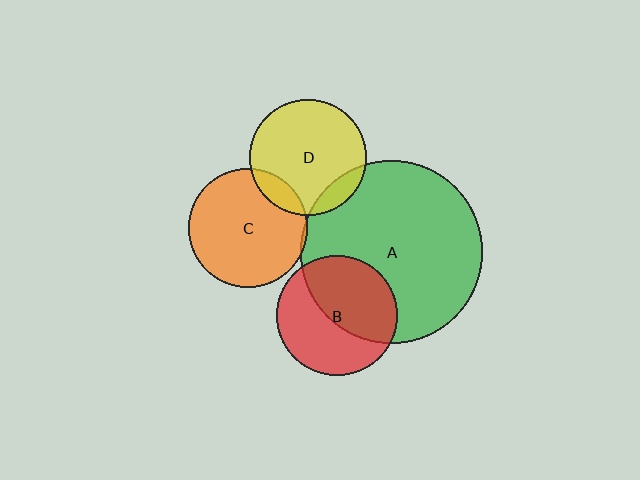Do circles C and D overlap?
Yes.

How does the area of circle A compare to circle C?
Approximately 2.4 times.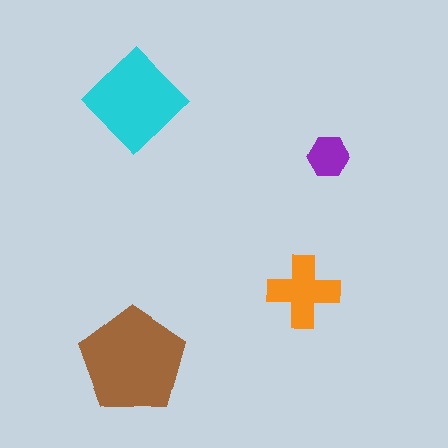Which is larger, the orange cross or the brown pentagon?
The brown pentagon.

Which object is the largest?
The brown pentagon.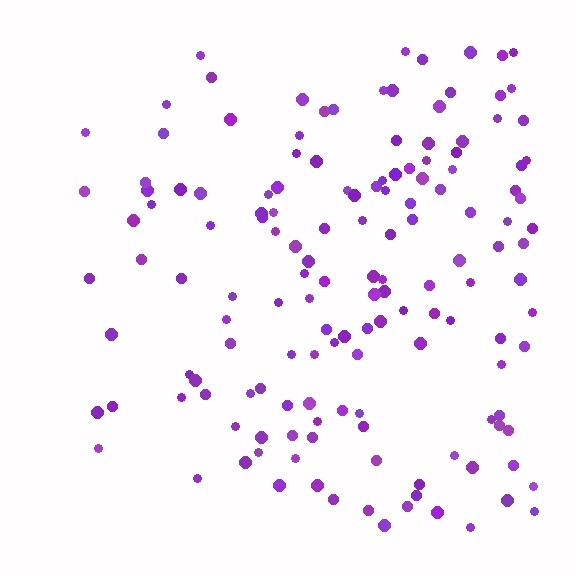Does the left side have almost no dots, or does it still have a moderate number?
Still a moderate number, just noticeably fewer than the right.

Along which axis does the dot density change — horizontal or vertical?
Horizontal.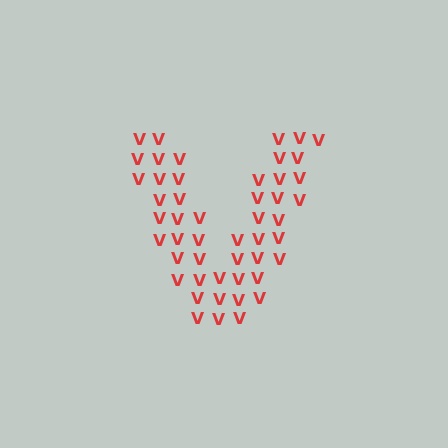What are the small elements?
The small elements are letter V's.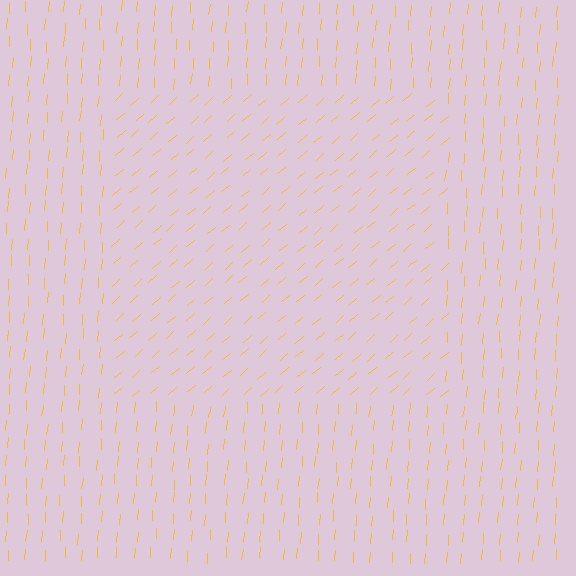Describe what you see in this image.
The image is filled with small yellow line segments. A rectangle region in the image has lines oriented differently from the surrounding lines, creating a visible texture boundary.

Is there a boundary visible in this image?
Yes, there is a texture boundary formed by a change in line orientation.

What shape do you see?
I see a rectangle.